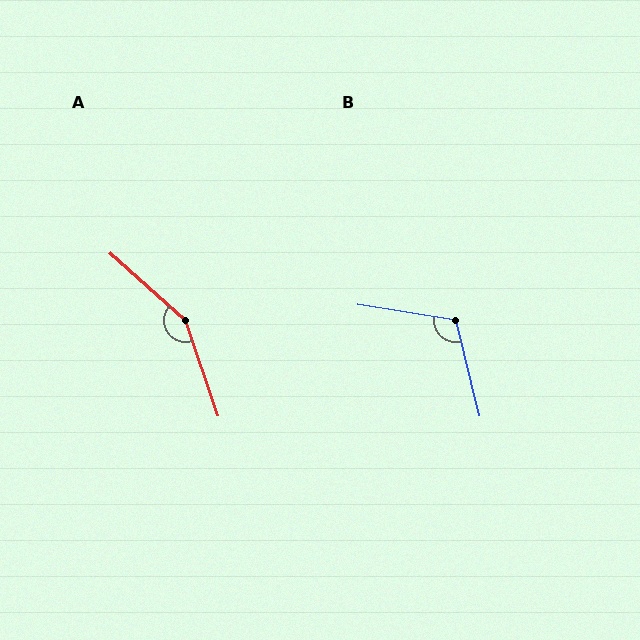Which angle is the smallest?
B, at approximately 113 degrees.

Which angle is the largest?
A, at approximately 150 degrees.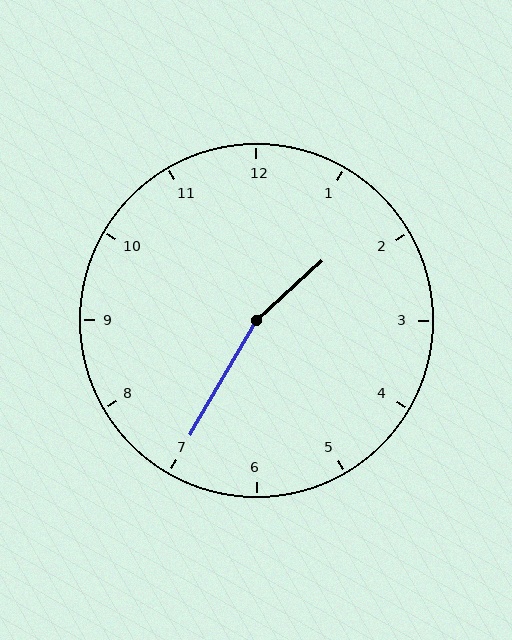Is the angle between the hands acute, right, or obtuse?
It is obtuse.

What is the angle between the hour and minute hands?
Approximately 162 degrees.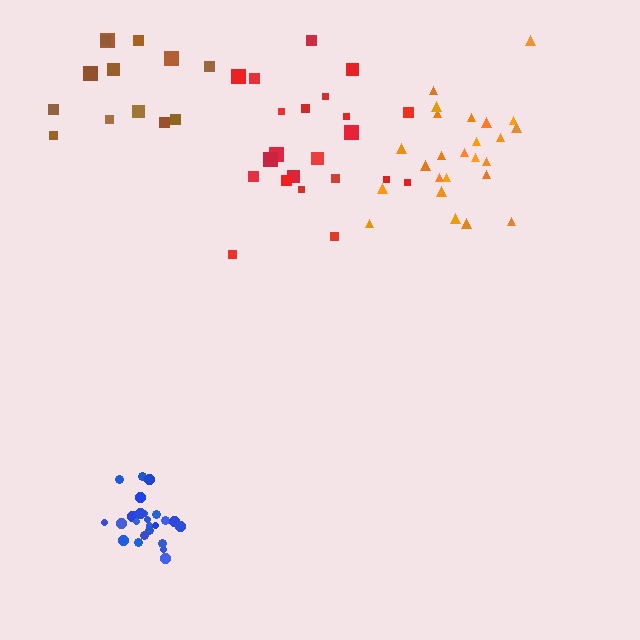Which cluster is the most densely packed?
Blue.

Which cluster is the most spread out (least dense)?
Brown.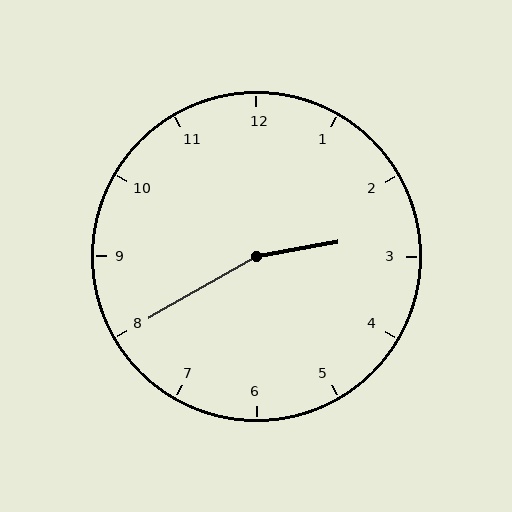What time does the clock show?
2:40.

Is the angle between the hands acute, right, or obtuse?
It is obtuse.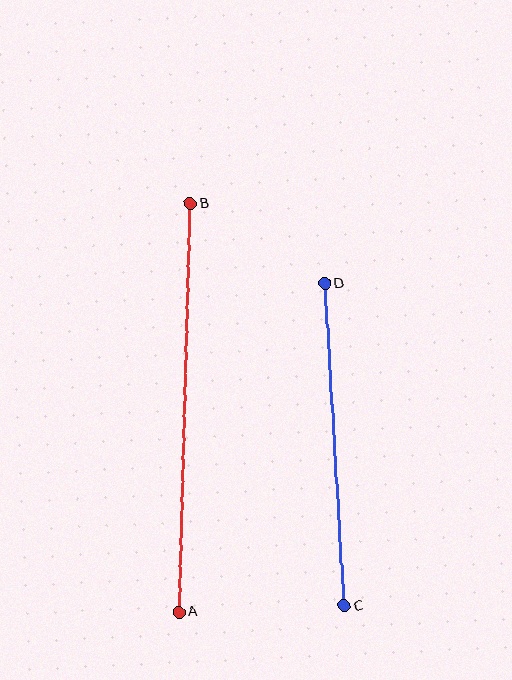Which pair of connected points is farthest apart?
Points A and B are farthest apart.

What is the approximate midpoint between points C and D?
The midpoint is at approximately (334, 445) pixels.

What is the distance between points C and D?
The distance is approximately 323 pixels.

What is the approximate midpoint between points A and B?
The midpoint is at approximately (185, 408) pixels.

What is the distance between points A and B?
The distance is approximately 409 pixels.